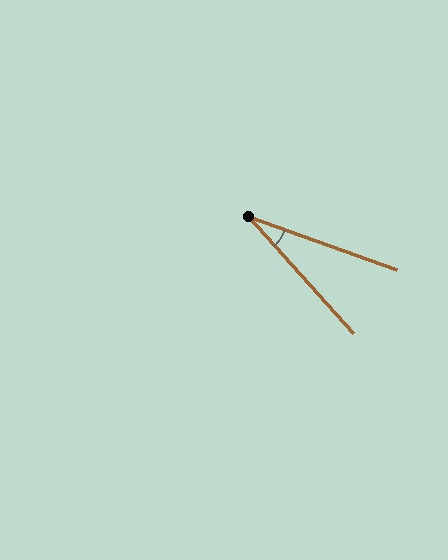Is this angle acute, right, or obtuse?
It is acute.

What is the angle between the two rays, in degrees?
Approximately 28 degrees.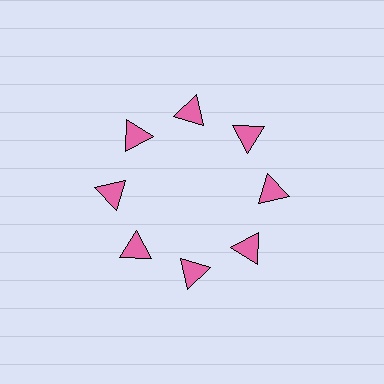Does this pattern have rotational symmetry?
Yes, this pattern has 8-fold rotational symmetry. It looks the same after rotating 45 degrees around the center.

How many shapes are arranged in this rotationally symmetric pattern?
There are 8 shapes, arranged in 8 groups of 1.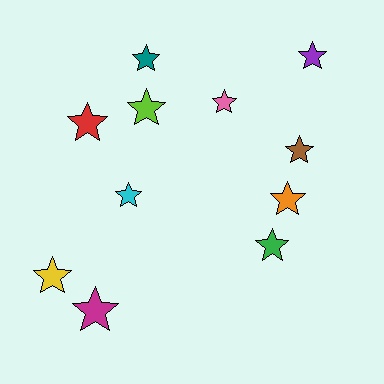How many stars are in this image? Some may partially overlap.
There are 11 stars.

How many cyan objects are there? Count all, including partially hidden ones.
There is 1 cyan object.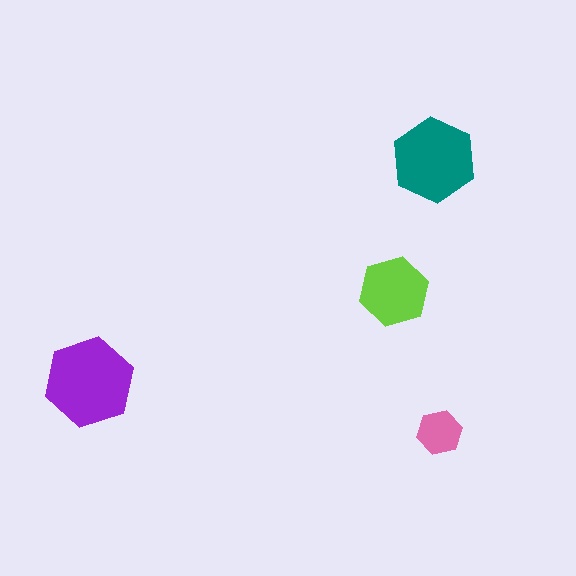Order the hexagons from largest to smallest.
the purple one, the teal one, the lime one, the pink one.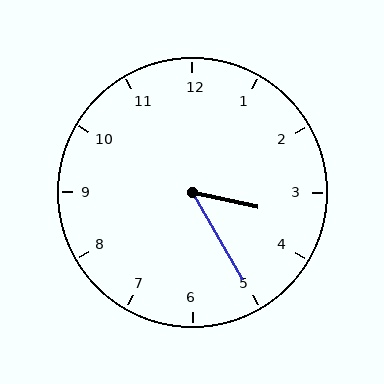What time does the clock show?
3:25.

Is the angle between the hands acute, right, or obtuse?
It is acute.